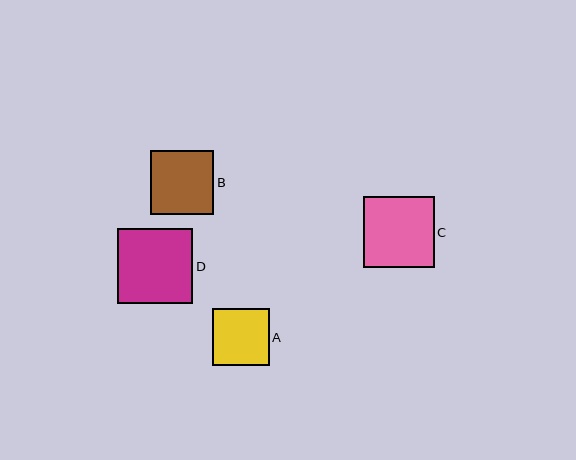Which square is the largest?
Square D is the largest with a size of approximately 75 pixels.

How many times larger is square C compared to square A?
Square C is approximately 1.3 times the size of square A.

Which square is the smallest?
Square A is the smallest with a size of approximately 56 pixels.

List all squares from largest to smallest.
From largest to smallest: D, C, B, A.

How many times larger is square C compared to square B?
Square C is approximately 1.1 times the size of square B.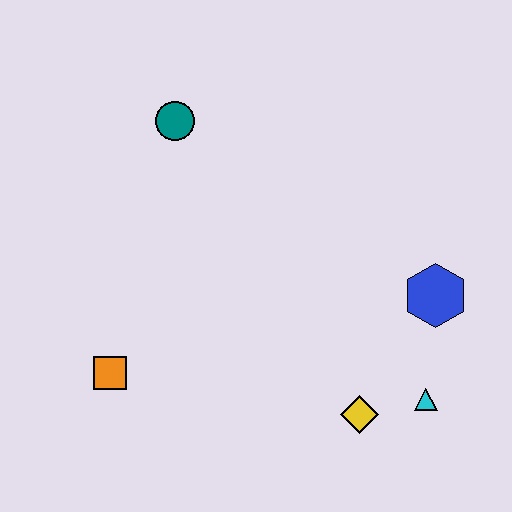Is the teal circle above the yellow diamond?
Yes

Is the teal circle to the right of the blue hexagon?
No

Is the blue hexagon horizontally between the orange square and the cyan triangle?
No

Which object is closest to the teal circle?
The orange square is closest to the teal circle.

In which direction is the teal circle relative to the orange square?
The teal circle is above the orange square.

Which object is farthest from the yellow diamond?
The teal circle is farthest from the yellow diamond.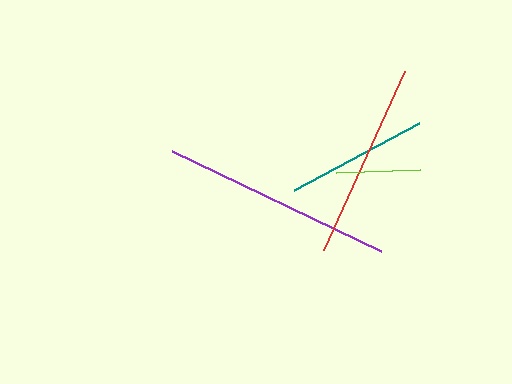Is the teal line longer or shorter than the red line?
The red line is longer than the teal line.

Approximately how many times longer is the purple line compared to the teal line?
The purple line is approximately 1.6 times the length of the teal line.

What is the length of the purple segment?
The purple segment is approximately 233 pixels long.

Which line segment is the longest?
The purple line is the longest at approximately 233 pixels.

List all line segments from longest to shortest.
From longest to shortest: purple, red, teal, lime.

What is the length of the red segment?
The red segment is approximately 196 pixels long.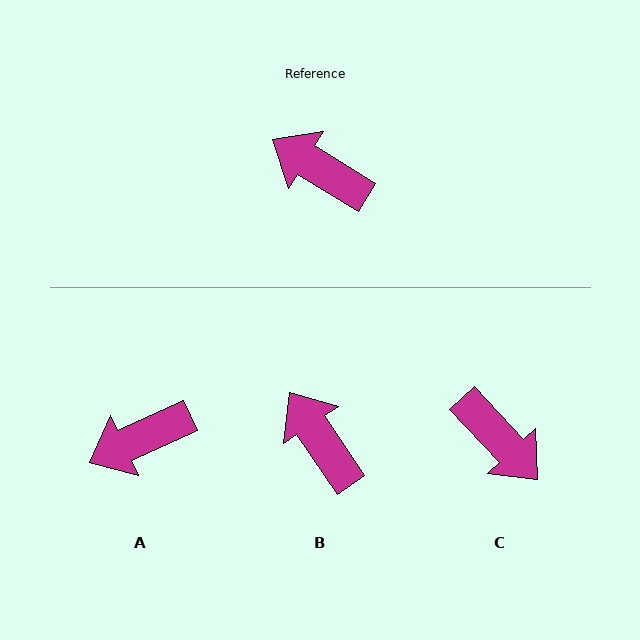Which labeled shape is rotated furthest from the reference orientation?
C, about 165 degrees away.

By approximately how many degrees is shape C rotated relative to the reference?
Approximately 165 degrees counter-clockwise.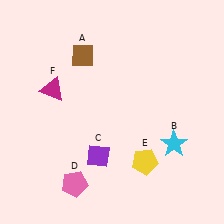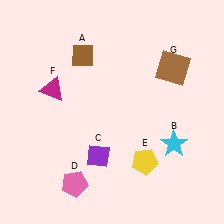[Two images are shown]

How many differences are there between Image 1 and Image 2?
There is 1 difference between the two images.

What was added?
A brown square (G) was added in Image 2.